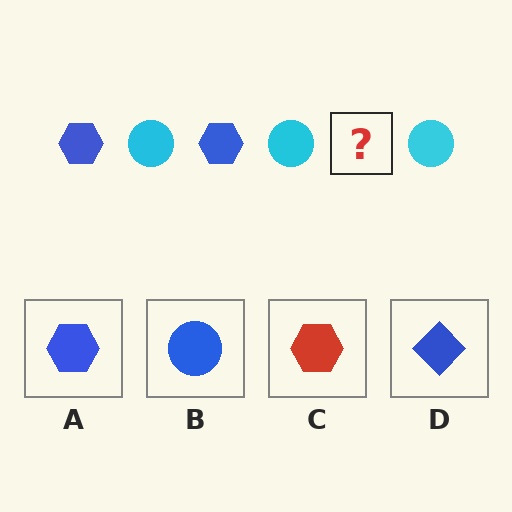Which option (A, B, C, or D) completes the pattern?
A.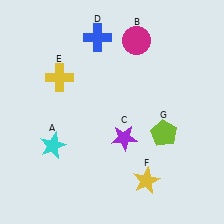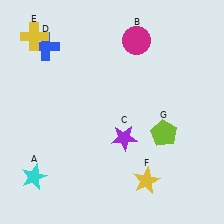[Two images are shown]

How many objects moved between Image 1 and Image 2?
3 objects moved between the two images.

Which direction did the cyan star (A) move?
The cyan star (A) moved down.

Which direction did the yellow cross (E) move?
The yellow cross (E) moved up.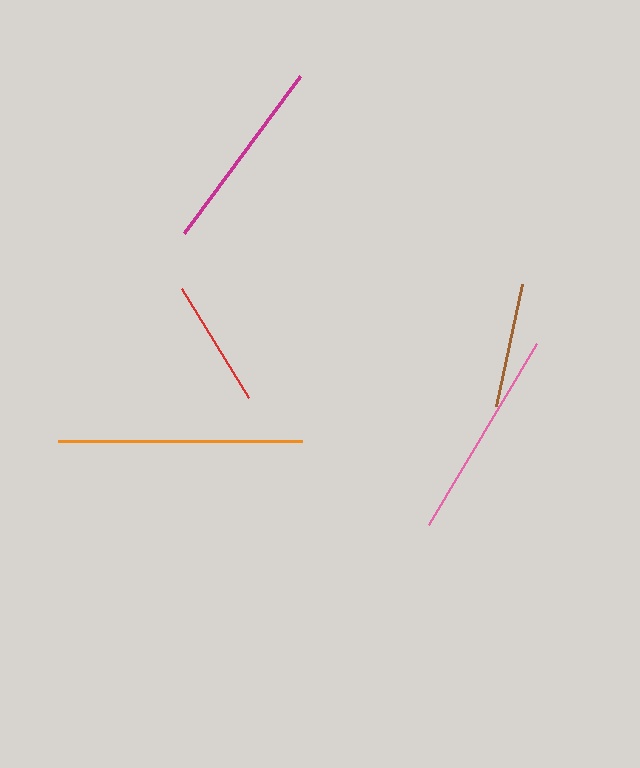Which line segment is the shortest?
The brown line is the shortest at approximately 125 pixels.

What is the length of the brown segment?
The brown segment is approximately 125 pixels long.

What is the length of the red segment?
The red segment is approximately 127 pixels long.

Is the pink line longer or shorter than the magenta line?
The pink line is longer than the magenta line.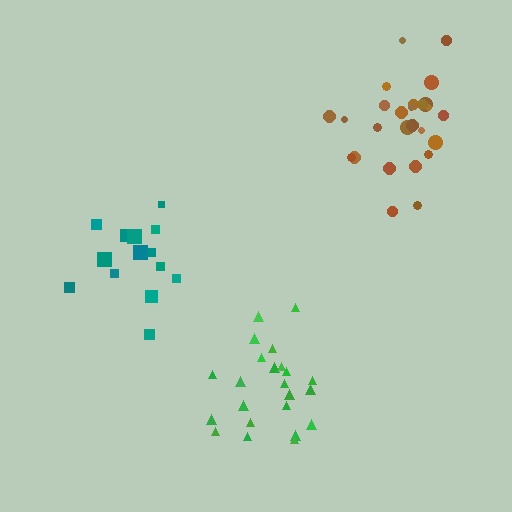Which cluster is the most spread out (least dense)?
Teal.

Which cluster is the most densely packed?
Green.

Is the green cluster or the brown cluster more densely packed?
Green.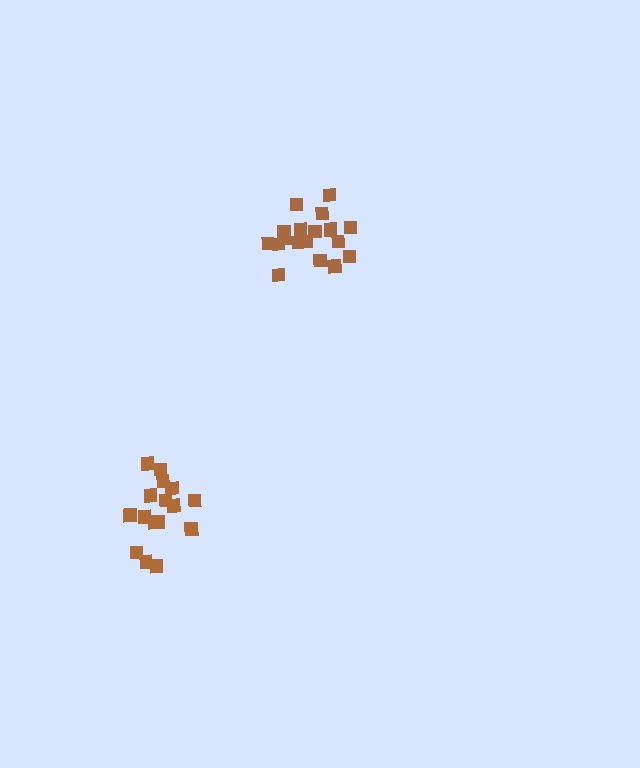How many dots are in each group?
Group 1: 16 dots, Group 2: 18 dots (34 total).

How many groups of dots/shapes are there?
There are 2 groups.